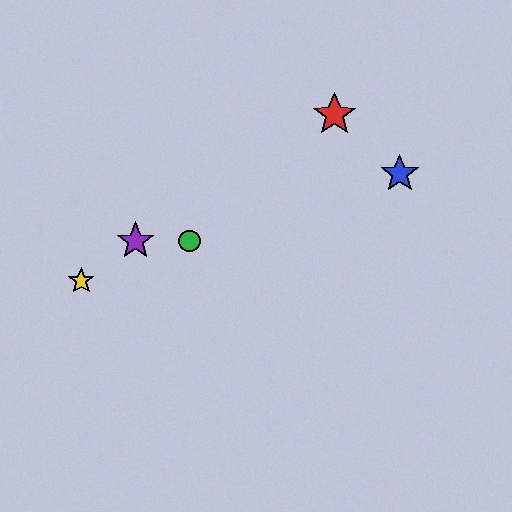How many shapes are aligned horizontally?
2 shapes (the green circle, the purple star) are aligned horizontally.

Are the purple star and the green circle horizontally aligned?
Yes, both are at y≈241.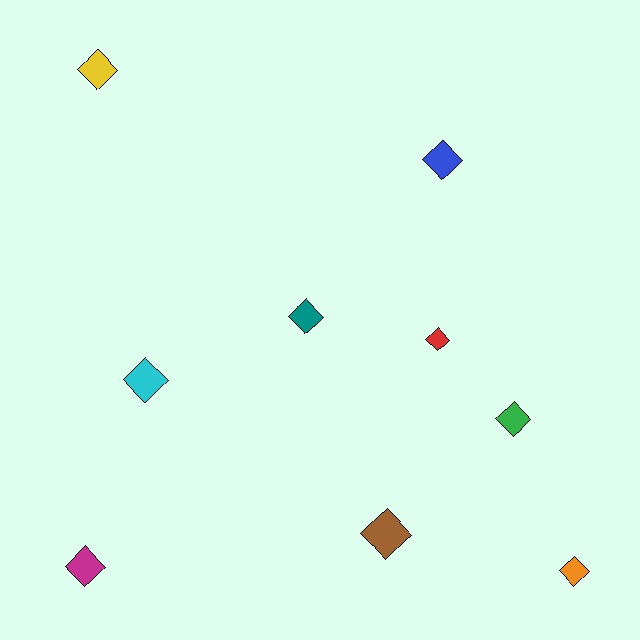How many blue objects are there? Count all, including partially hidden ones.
There is 1 blue object.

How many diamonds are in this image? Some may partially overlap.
There are 9 diamonds.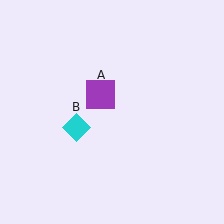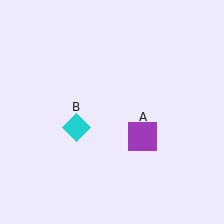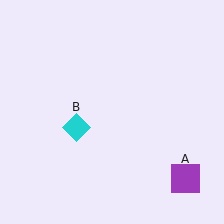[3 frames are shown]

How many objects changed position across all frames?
1 object changed position: purple square (object A).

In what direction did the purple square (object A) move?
The purple square (object A) moved down and to the right.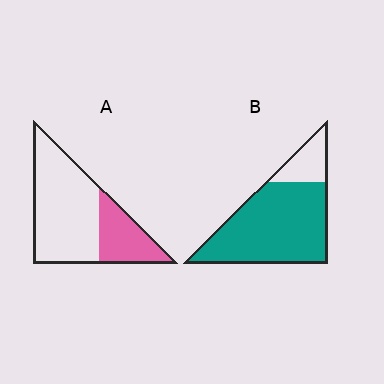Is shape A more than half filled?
No.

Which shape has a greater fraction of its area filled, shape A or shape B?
Shape B.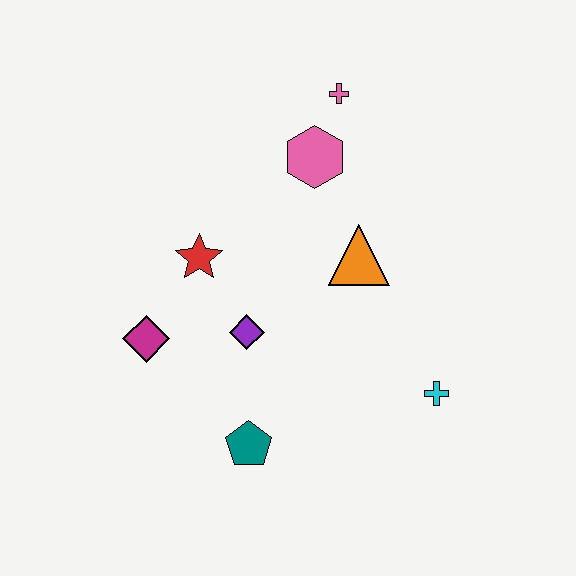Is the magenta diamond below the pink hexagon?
Yes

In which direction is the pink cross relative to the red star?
The pink cross is above the red star.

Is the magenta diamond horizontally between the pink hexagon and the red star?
No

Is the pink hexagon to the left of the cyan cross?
Yes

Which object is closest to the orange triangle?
The pink hexagon is closest to the orange triangle.